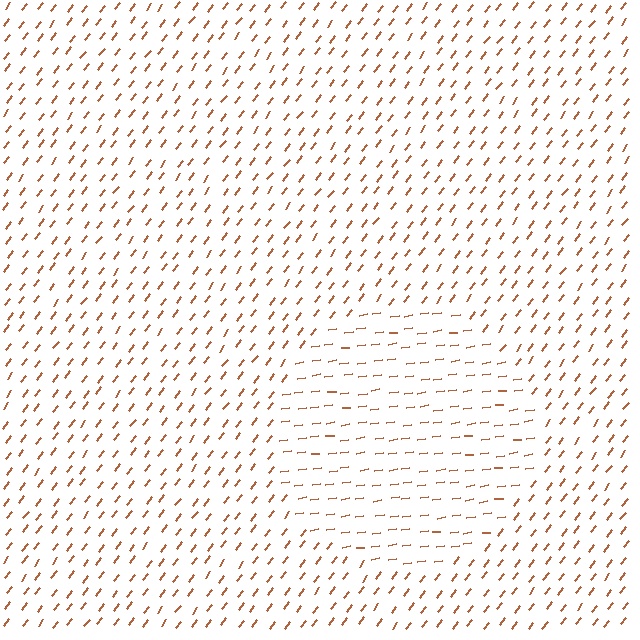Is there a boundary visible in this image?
Yes, there is a texture boundary formed by a change in line orientation.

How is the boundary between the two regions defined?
The boundary is defined purely by a change in line orientation (approximately 45 degrees difference). All lines are the same color and thickness.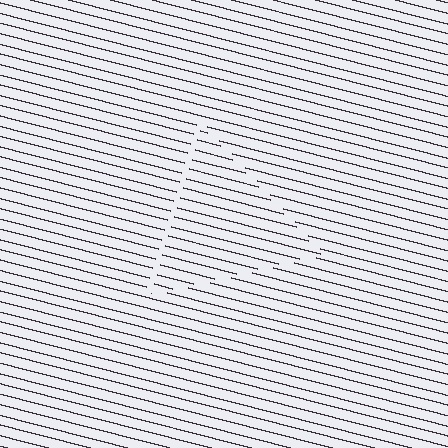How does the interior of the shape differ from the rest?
The interior of the shape contains the same grating, shifted by half a period — the contour is defined by the phase discontinuity where line-ends from the inner and outer gratings abut.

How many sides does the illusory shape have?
3 sides — the line-ends trace a triangle.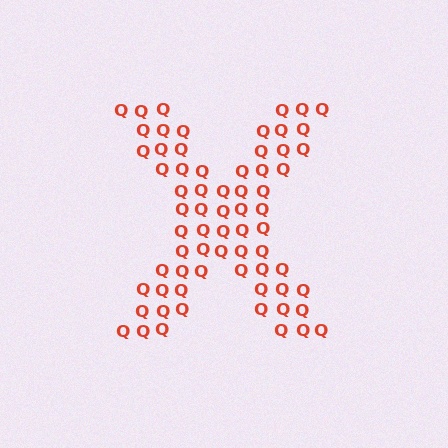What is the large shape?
The large shape is the letter X.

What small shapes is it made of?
It is made of small letter Q's.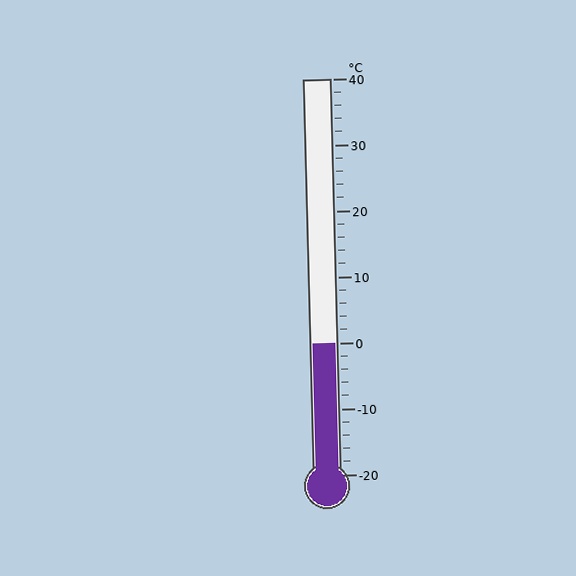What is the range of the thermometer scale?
The thermometer scale ranges from -20°C to 40°C.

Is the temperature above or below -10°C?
The temperature is above -10°C.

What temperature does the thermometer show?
The thermometer shows approximately 0°C.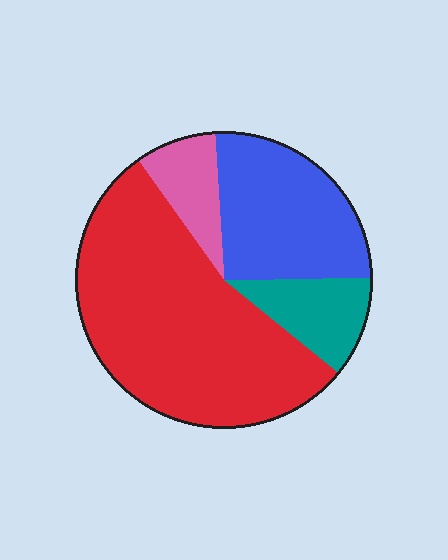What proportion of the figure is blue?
Blue covers roughly 25% of the figure.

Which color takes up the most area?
Red, at roughly 55%.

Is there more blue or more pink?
Blue.